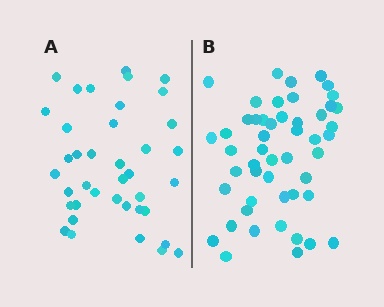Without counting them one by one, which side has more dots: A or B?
Region B (the right region) has more dots.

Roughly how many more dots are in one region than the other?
Region B has roughly 12 or so more dots than region A.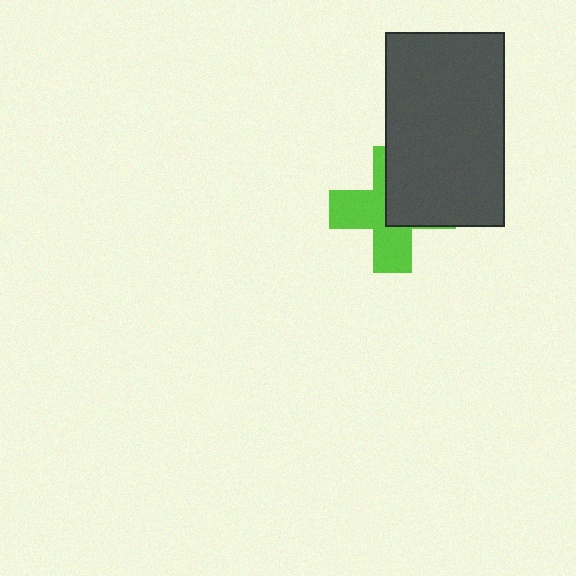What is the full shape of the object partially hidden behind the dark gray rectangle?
The partially hidden object is a lime cross.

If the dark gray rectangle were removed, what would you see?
You would see the complete lime cross.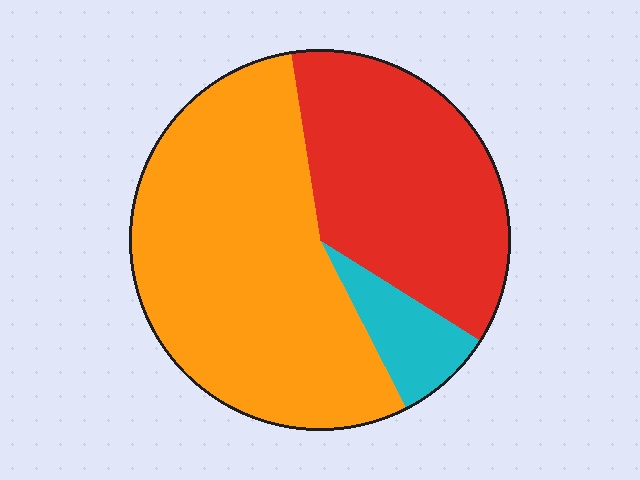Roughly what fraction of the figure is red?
Red takes up about three eighths (3/8) of the figure.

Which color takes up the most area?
Orange, at roughly 55%.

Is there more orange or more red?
Orange.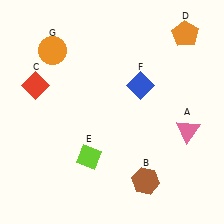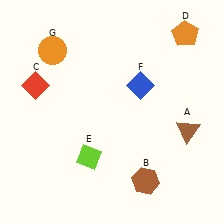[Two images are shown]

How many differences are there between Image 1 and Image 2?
There is 1 difference between the two images.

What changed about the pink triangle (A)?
In Image 1, A is pink. In Image 2, it changed to brown.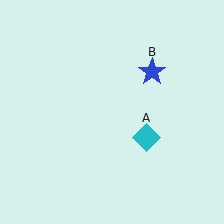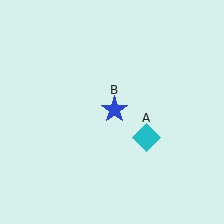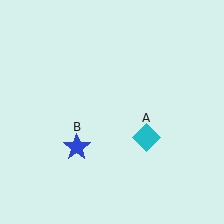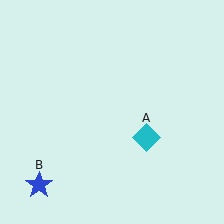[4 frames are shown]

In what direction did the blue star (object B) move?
The blue star (object B) moved down and to the left.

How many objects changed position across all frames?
1 object changed position: blue star (object B).